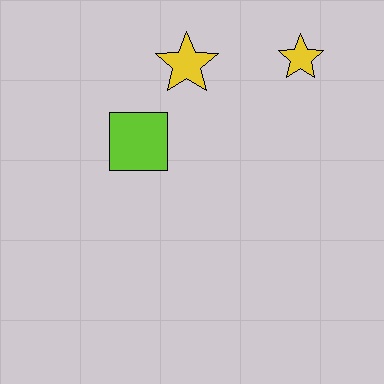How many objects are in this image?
There are 3 objects.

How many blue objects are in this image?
There are no blue objects.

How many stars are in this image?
There are 2 stars.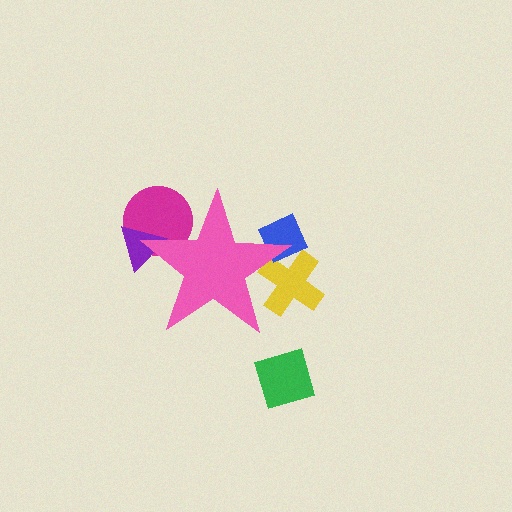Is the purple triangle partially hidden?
Yes, the purple triangle is partially hidden behind the pink star.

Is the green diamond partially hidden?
No, the green diamond is fully visible.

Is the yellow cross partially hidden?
Yes, the yellow cross is partially hidden behind the pink star.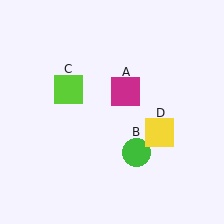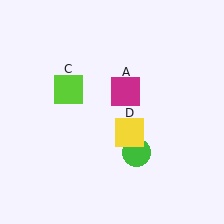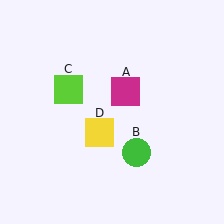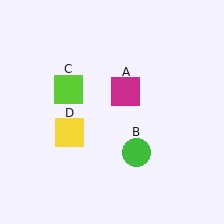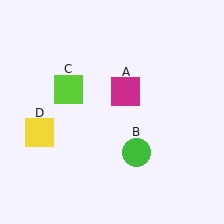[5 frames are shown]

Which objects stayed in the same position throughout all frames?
Magenta square (object A) and green circle (object B) and lime square (object C) remained stationary.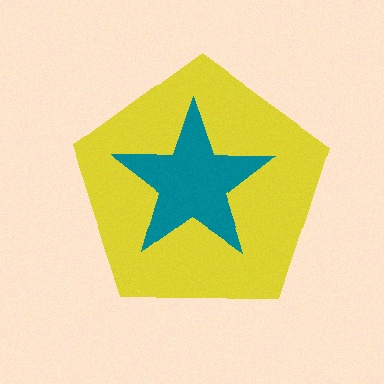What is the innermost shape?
The teal star.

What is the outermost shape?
The yellow pentagon.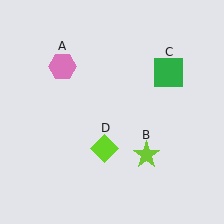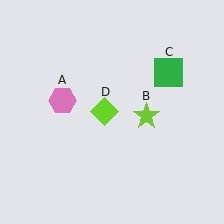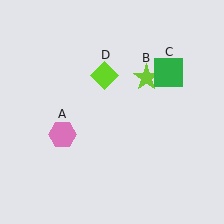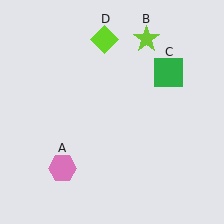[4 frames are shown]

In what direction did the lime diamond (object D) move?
The lime diamond (object D) moved up.